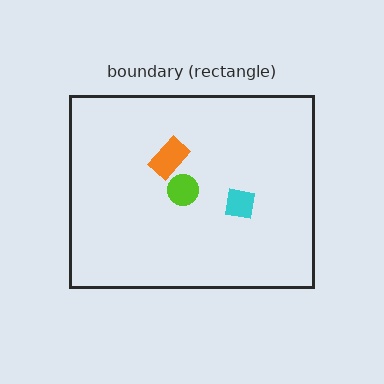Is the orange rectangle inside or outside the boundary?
Inside.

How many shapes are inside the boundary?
3 inside, 0 outside.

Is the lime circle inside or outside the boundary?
Inside.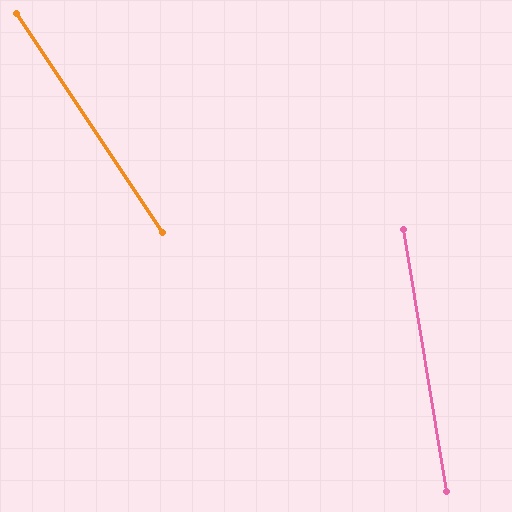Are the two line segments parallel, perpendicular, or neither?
Neither parallel nor perpendicular — they differ by about 24°.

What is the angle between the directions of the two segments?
Approximately 24 degrees.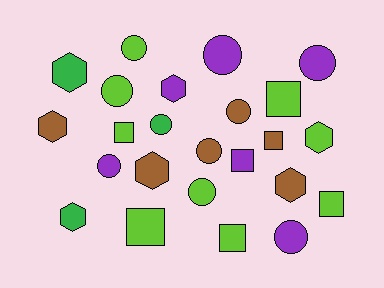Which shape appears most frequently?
Circle, with 10 objects.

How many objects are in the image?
There are 24 objects.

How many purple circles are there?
There are 4 purple circles.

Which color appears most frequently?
Lime, with 9 objects.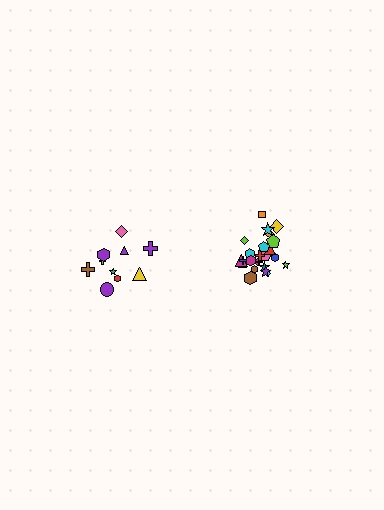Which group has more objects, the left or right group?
The right group.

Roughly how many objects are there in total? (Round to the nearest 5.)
Roughly 35 objects in total.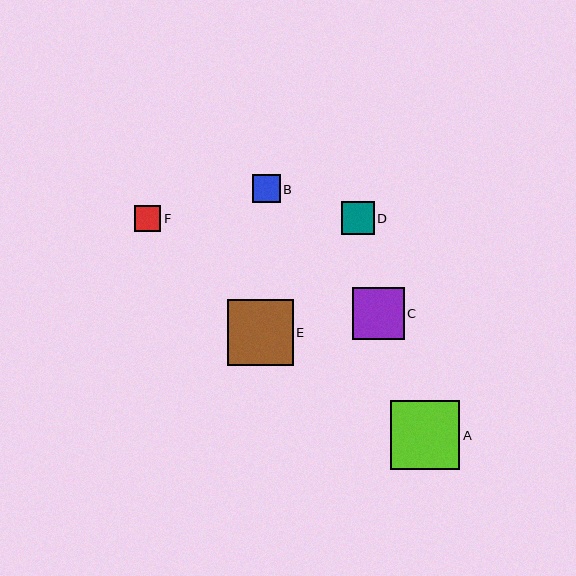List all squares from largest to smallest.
From largest to smallest: A, E, C, D, B, F.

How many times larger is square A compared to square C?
Square A is approximately 1.3 times the size of square C.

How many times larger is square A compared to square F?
Square A is approximately 2.7 times the size of square F.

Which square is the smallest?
Square F is the smallest with a size of approximately 26 pixels.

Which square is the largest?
Square A is the largest with a size of approximately 69 pixels.